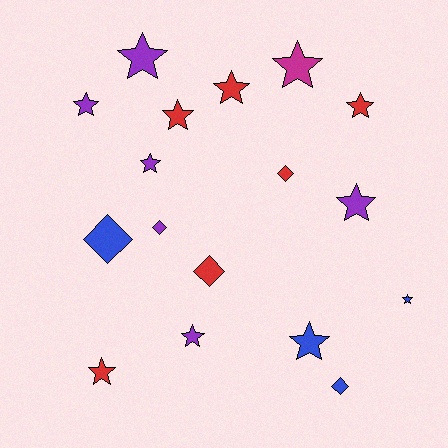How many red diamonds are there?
There are 2 red diamonds.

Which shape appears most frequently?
Star, with 12 objects.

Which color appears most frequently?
Red, with 6 objects.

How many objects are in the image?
There are 17 objects.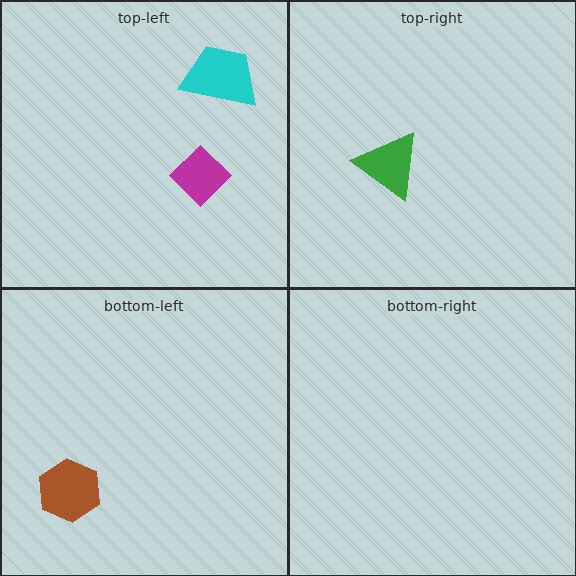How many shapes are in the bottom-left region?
1.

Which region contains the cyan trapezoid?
The top-left region.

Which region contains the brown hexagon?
The bottom-left region.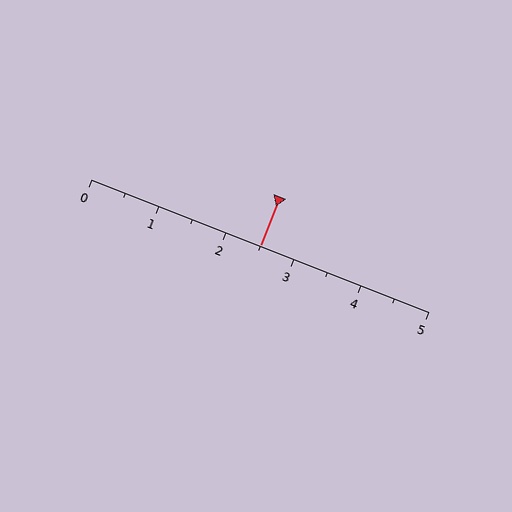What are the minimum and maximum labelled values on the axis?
The axis runs from 0 to 5.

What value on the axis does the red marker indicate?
The marker indicates approximately 2.5.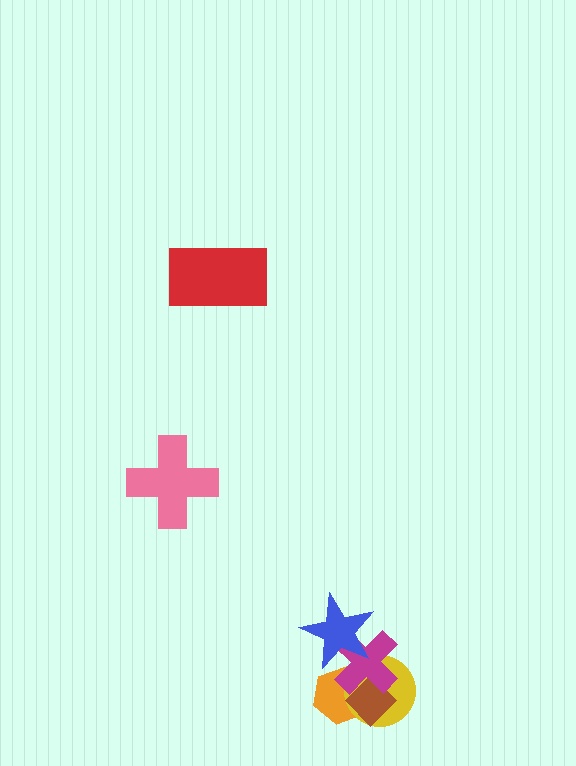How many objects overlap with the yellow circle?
3 objects overlap with the yellow circle.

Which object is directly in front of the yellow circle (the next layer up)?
The brown diamond is directly in front of the yellow circle.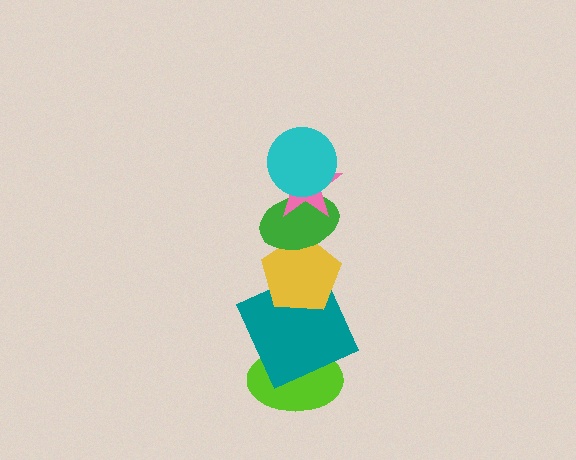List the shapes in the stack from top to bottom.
From top to bottom: the cyan circle, the pink star, the green ellipse, the yellow pentagon, the teal square, the lime ellipse.